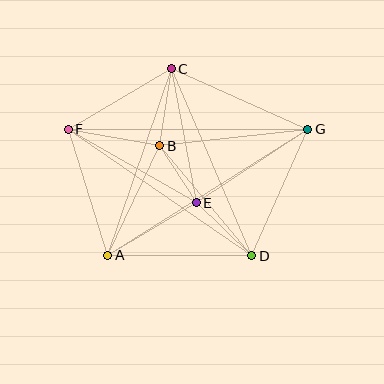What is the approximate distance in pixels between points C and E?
The distance between C and E is approximately 137 pixels.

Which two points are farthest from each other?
Points F and G are farthest from each other.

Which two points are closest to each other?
Points B and E are closest to each other.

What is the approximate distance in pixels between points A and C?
The distance between A and C is approximately 197 pixels.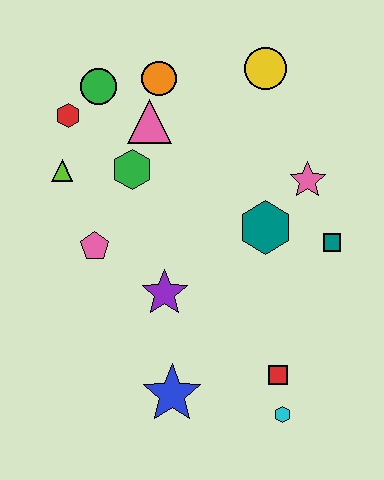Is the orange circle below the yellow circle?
Yes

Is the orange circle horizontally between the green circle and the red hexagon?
No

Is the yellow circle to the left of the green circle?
No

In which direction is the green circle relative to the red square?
The green circle is above the red square.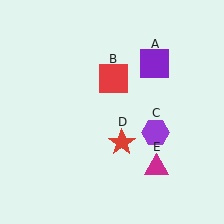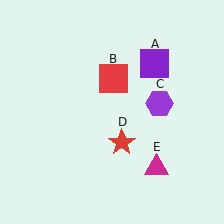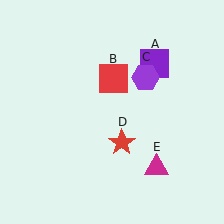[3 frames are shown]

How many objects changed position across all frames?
1 object changed position: purple hexagon (object C).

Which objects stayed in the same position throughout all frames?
Purple square (object A) and red square (object B) and red star (object D) and magenta triangle (object E) remained stationary.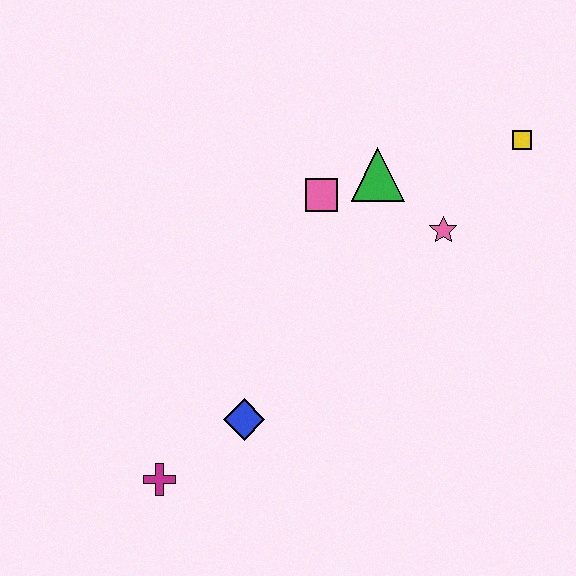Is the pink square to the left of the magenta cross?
No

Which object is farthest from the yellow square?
The magenta cross is farthest from the yellow square.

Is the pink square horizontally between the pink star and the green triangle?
No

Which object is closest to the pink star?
The green triangle is closest to the pink star.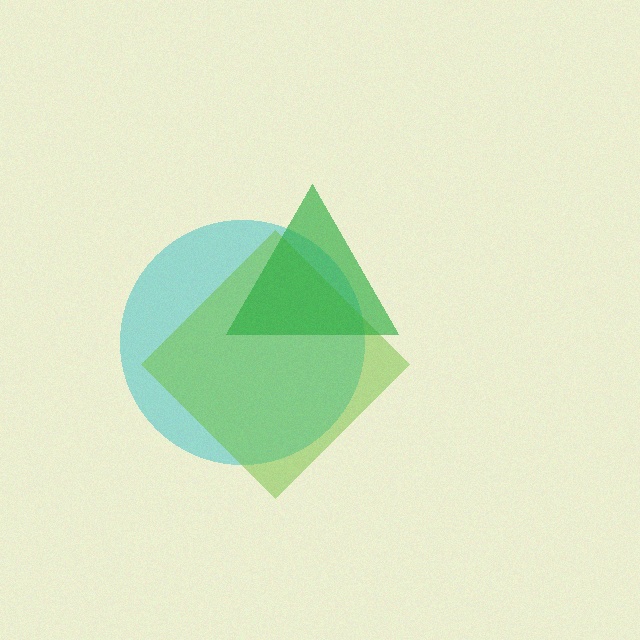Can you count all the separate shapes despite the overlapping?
Yes, there are 3 separate shapes.